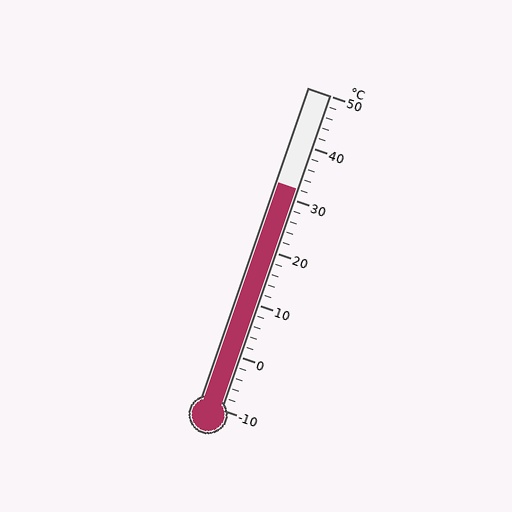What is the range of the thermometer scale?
The thermometer scale ranges from -10°C to 50°C.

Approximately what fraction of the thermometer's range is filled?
The thermometer is filled to approximately 70% of its range.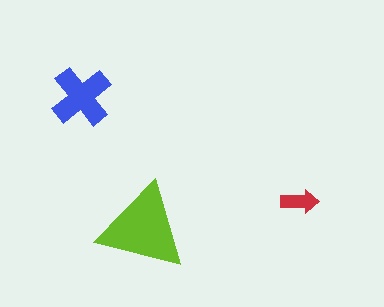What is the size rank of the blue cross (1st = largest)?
2nd.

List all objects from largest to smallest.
The lime triangle, the blue cross, the red arrow.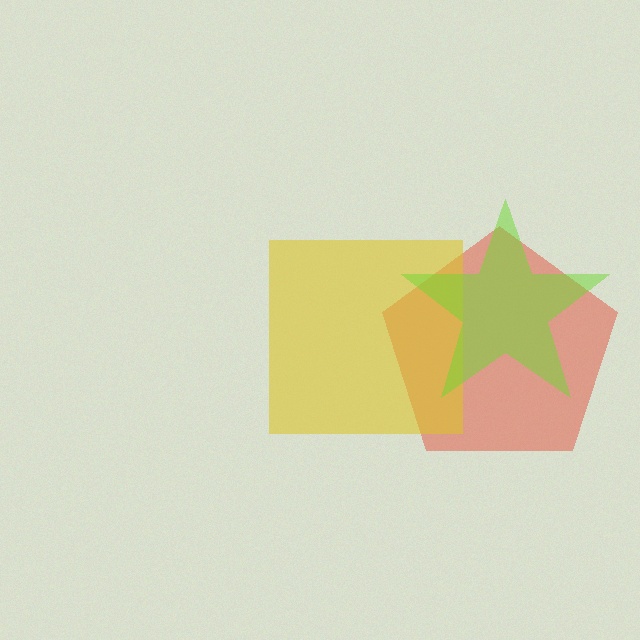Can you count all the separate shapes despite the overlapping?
Yes, there are 3 separate shapes.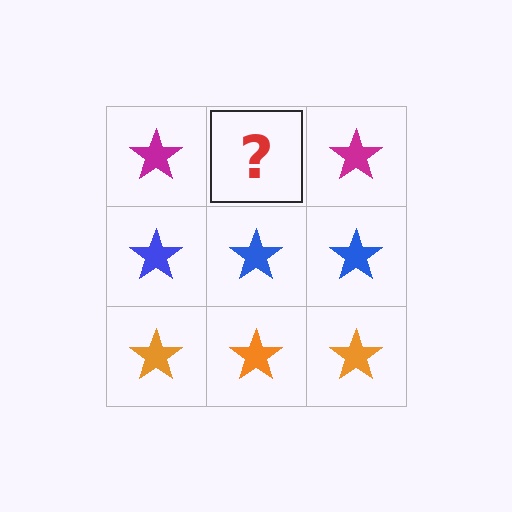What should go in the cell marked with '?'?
The missing cell should contain a magenta star.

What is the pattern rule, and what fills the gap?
The rule is that each row has a consistent color. The gap should be filled with a magenta star.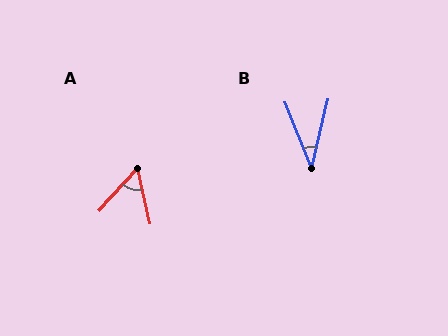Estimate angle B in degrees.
Approximately 35 degrees.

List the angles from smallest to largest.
B (35°), A (54°).